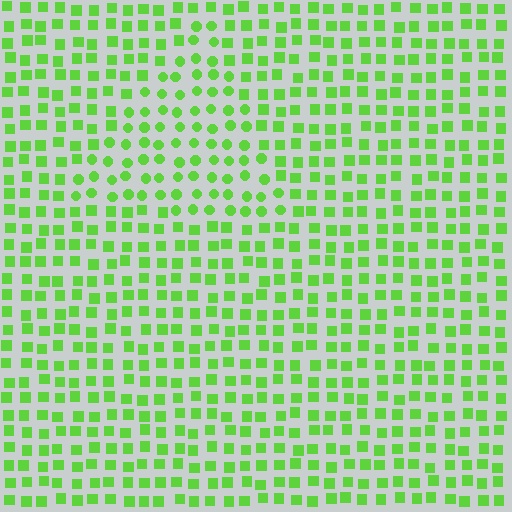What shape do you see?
I see a triangle.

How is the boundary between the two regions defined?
The boundary is defined by a change in element shape: circles inside vs. squares outside. All elements share the same color and spacing.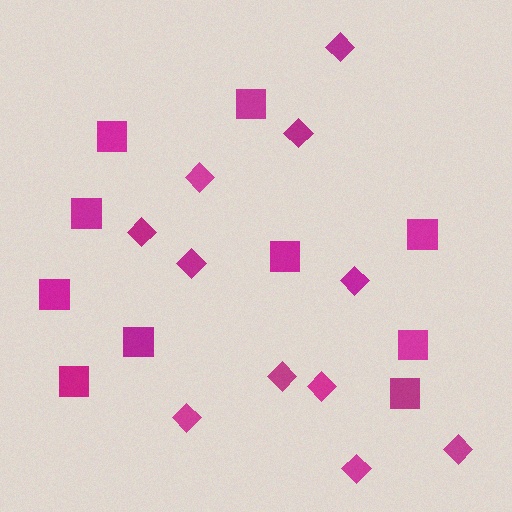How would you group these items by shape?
There are 2 groups: one group of squares (10) and one group of diamonds (11).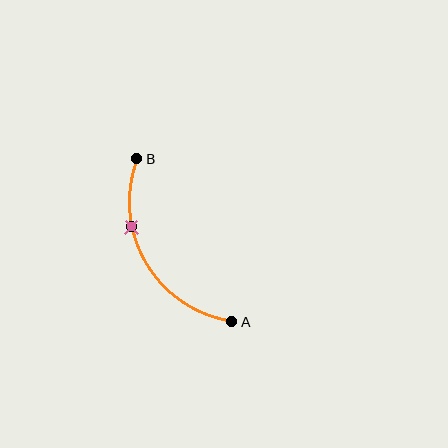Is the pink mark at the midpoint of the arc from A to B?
No. The pink mark lies on the arc but is closer to endpoint B. The arc midpoint would be at the point on the curve equidistant along the arc from both A and B.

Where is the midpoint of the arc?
The arc midpoint is the point on the curve farthest from the straight line joining A and B. It sits to the left of that line.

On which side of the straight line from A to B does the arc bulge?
The arc bulges to the left of the straight line connecting A and B.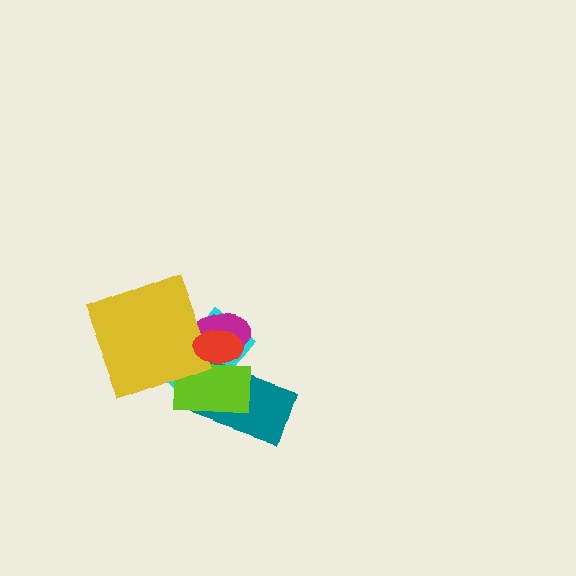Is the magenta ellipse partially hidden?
Yes, it is partially covered by another shape.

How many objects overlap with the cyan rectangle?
5 objects overlap with the cyan rectangle.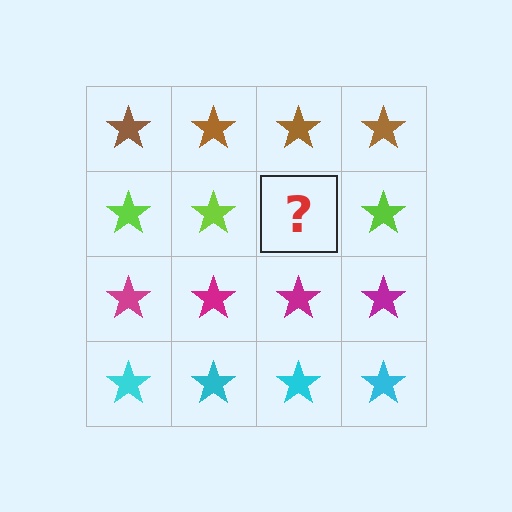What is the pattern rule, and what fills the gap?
The rule is that each row has a consistent color. The gap should be filled with a lime star.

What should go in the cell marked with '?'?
The missing cell should contain a lime star.